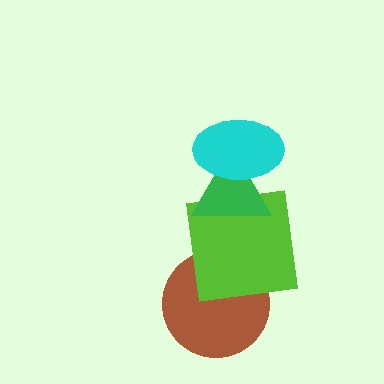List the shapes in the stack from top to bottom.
From top to bottom: the cyan ellipse, the green triangle, the lime square, the brown circle.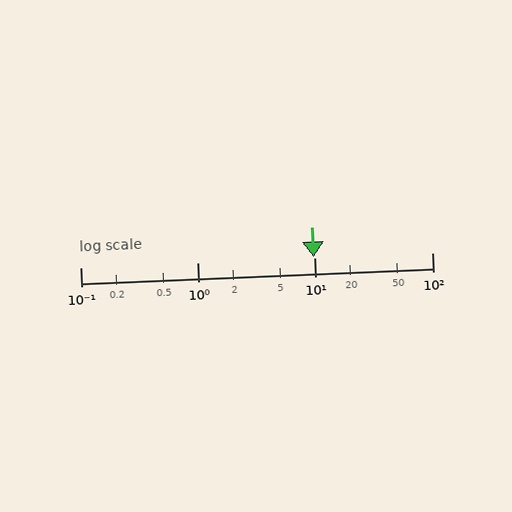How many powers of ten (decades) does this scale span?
The scale spans 3 decades, from 0.1 to 100.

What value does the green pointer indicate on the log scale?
The pointer indicates approximately 9.7.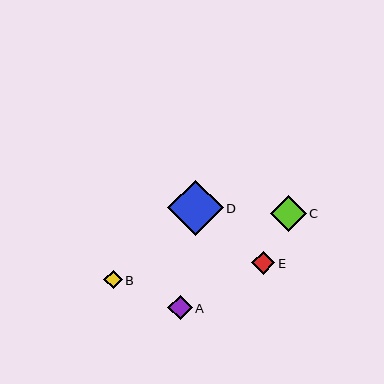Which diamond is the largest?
Diamond D is the largest with a size of approximately 56 pixels.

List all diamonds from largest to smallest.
From largest to smallest: D, C, A, E, B.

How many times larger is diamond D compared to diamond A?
Diamond D is approximately 2.3 times the size of diamond A.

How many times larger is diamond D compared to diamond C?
Diamond D is approximately 1.6 times the size of diamond C.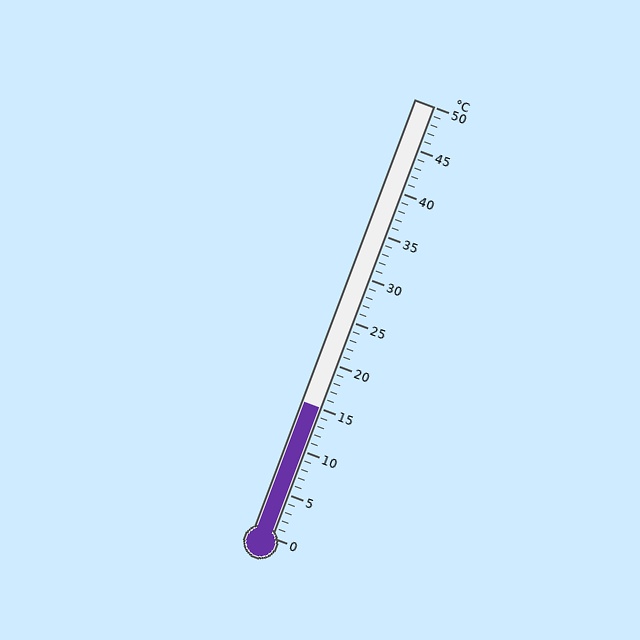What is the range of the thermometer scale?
The thermometer scale ranges from 0°C to 50°C.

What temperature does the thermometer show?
The thermometer shows approximately 15°C.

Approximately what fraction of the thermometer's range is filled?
The thermometer is filled to approximately 30% of its range.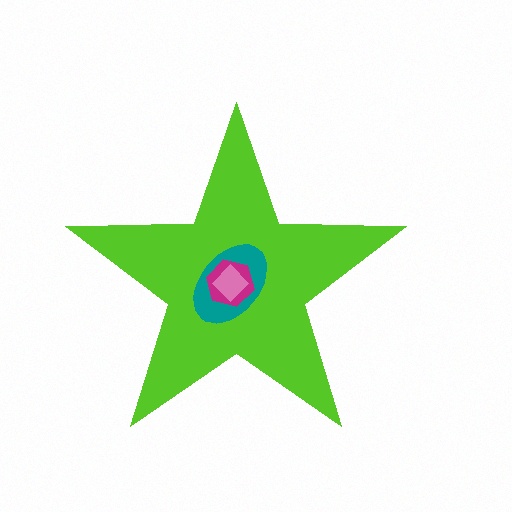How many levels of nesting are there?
4.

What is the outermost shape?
The lime star.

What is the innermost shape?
The pink diamond.